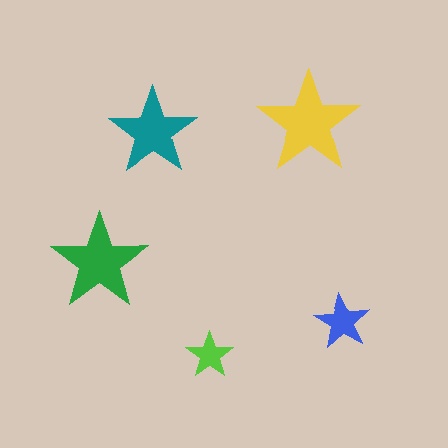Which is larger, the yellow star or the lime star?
The yellow one.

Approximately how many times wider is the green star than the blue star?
About 2 times wider.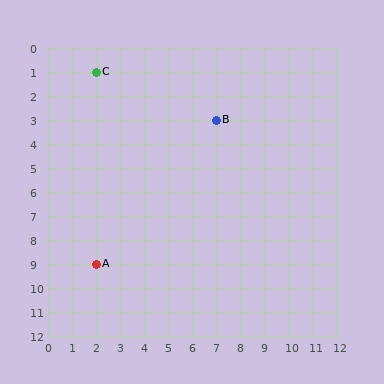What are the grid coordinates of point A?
Point A is at grid coordinates (2, 9).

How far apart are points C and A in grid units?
Points C and A are 8 rows apart.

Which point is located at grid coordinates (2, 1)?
Point C is at (2, 1).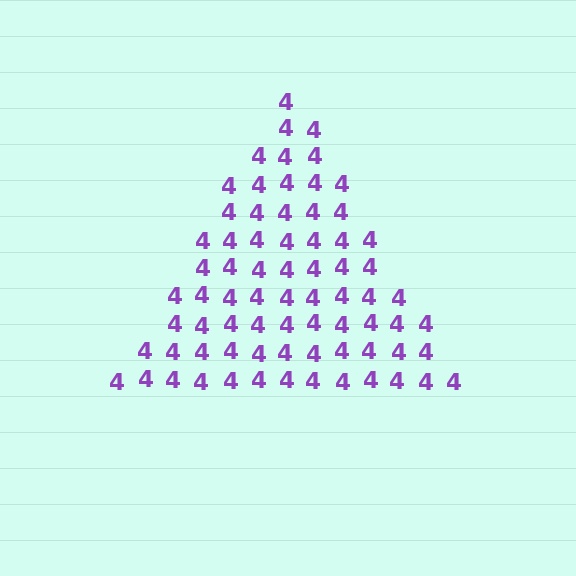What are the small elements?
The small elements are digit 4's.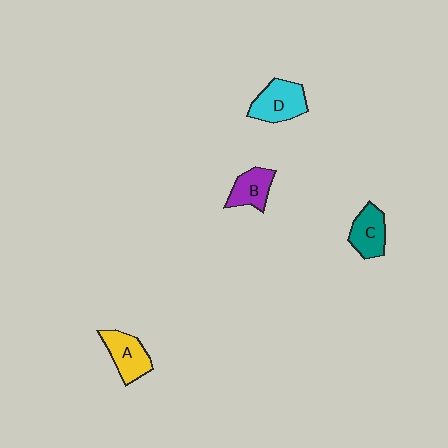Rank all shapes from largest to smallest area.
From largest to smallest: D (cyan), A (yellow), C (teal), B (purple).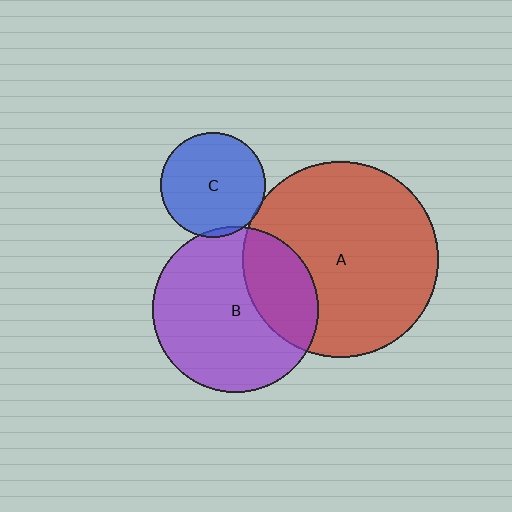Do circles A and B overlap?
Yes.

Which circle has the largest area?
Circle A (red).